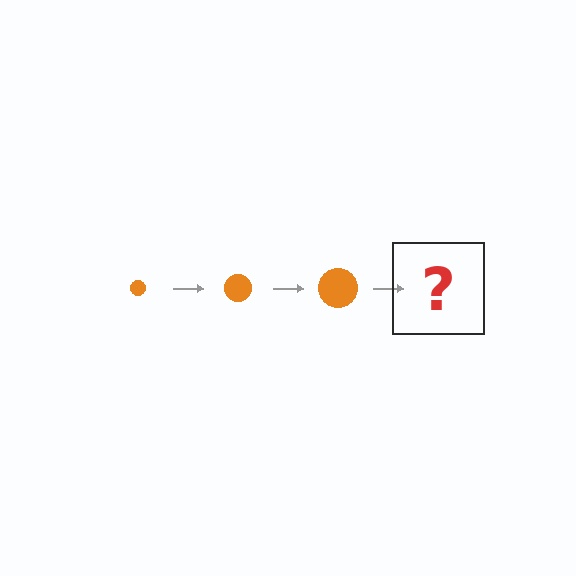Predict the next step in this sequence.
The next step is an orange circle, larger than the previous one.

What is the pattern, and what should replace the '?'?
The pattern is that the circle gets progressively larger each step. The '?' should be an orange circle, larger than the previous one.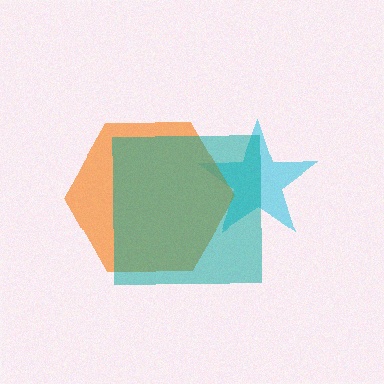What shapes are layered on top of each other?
The layered shapes are: a cyan star, an orange hexagon, a teal square.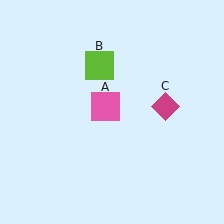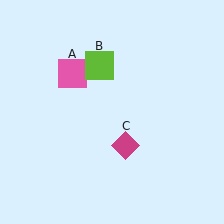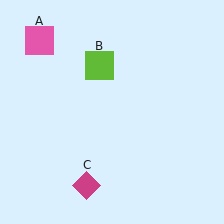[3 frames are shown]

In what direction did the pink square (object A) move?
The pink square (object A) moved up and to the left.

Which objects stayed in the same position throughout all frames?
Lime square (object B) remained stationary.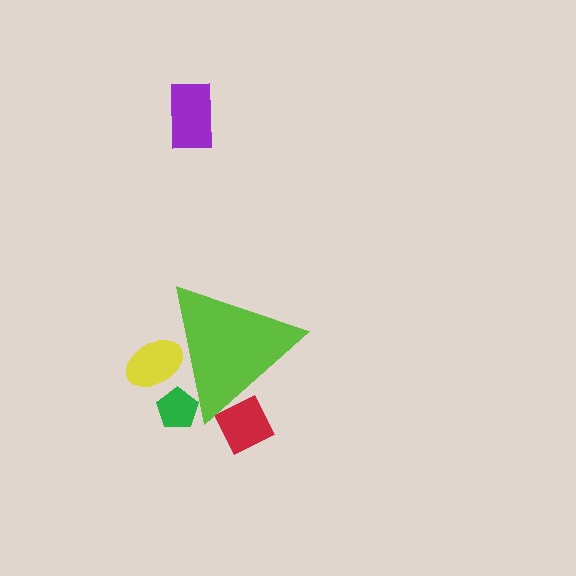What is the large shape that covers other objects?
A lime triangle.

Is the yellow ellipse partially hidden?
Yes, the yellow ellipse is partially hidden behind the lime triangle.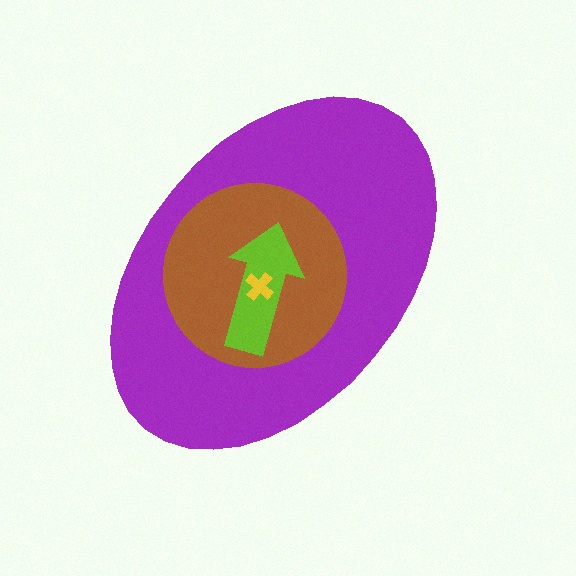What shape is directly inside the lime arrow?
The yellow cross.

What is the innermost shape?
The yellow cross.